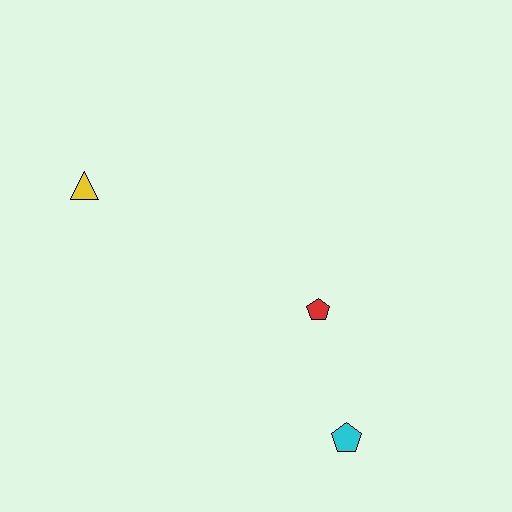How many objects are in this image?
There are 3 objects.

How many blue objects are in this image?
There are no blue objects.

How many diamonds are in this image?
There are no diamonds.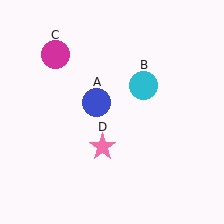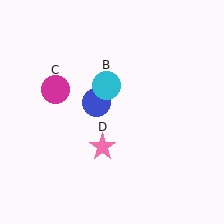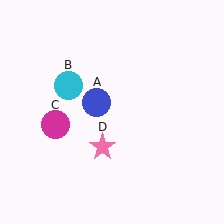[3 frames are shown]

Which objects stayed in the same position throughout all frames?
Blue circle (object A) and pink star (object D) remained stationary.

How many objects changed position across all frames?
2 objects changed position: cyan circle (object B), magenta circle (object C).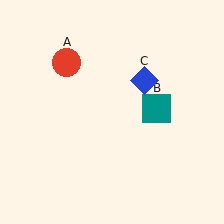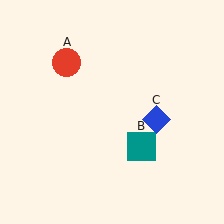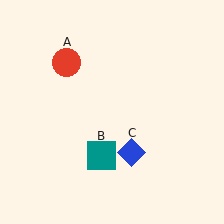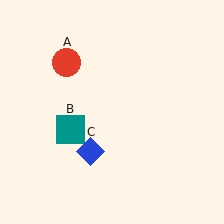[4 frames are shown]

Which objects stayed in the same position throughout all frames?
Red circle (object A) remained stationary.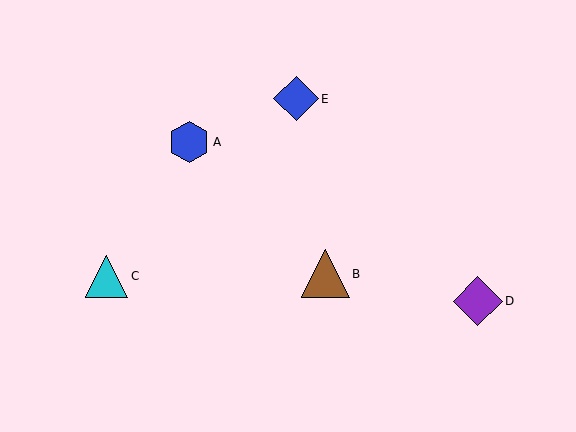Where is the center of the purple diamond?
The center of the purple diamond is at (478, 302).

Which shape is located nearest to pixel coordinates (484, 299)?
The purple diamond (labeled D) at (478, 302) is nearest to that location.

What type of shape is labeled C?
Shape C is a cyan triangle.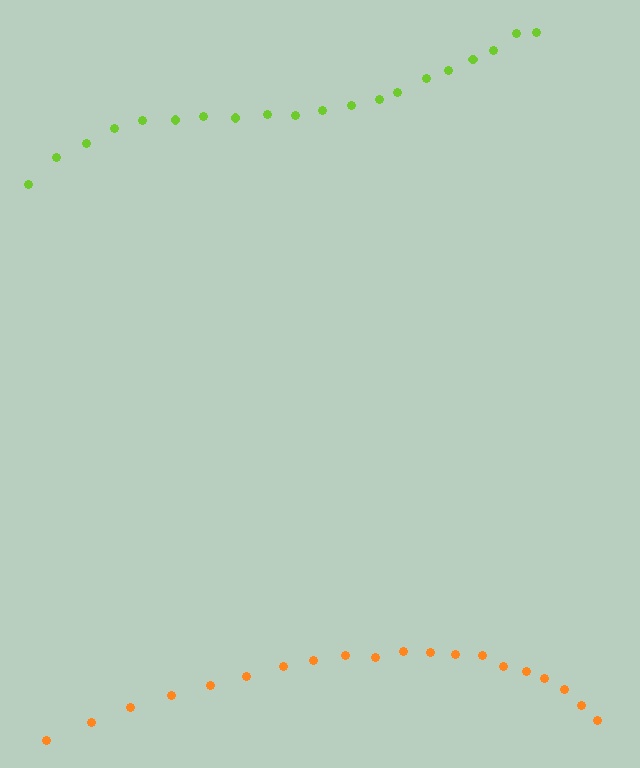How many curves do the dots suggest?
There are 2 distinct paths.